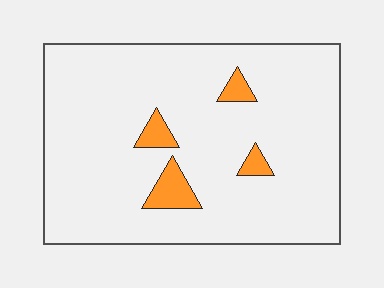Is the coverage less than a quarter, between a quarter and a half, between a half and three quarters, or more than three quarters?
Less than a quarter.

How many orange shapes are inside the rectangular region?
4.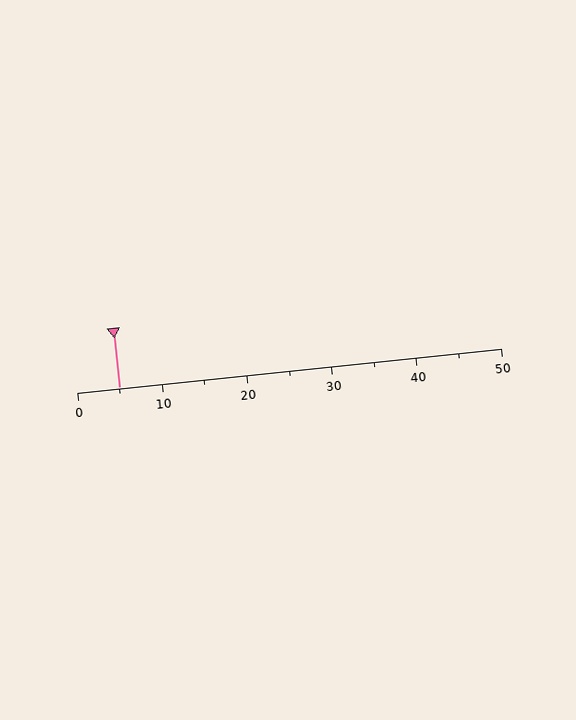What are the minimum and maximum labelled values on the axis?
The axis runs from 0 to 50.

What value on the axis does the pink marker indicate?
The marker indicates approximately 5.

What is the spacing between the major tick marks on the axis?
The major ticks are spaced 10 apart.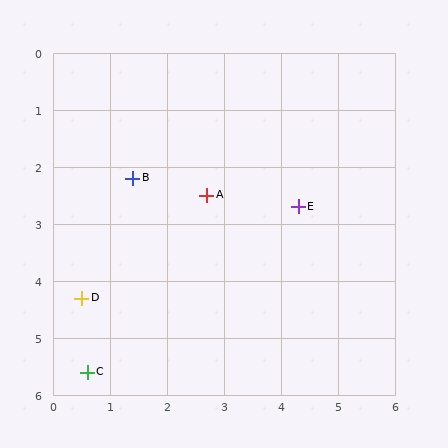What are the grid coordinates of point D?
Point D is at approximately (0.5, 4.3).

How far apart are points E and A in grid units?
Points E and A are about 1.6 grid units apart.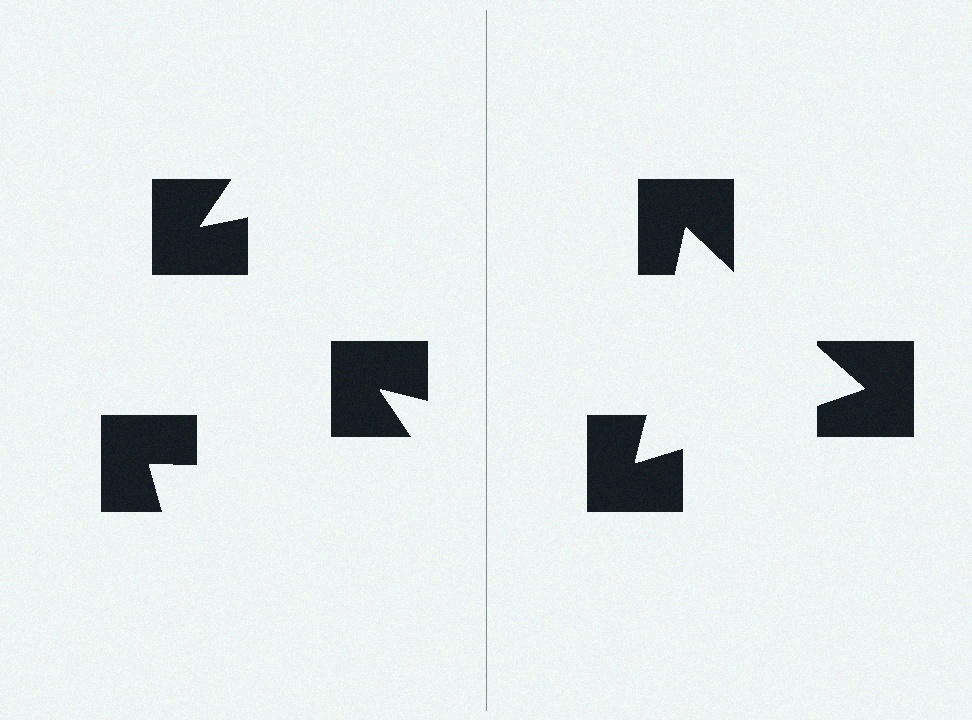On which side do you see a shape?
An illusory triangle appears on the right side. On the left side the wedge cuts are rotated, so no coherent shape forms.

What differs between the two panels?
The notched squares are positioned identically on both sides; only the wedge orientations differ. On the right they align to a triangle; on the left they are misaligned.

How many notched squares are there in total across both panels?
6 — 3 on each side.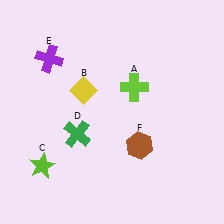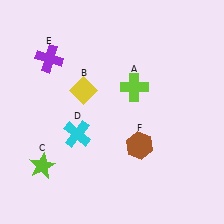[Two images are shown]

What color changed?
The cross (D) changed from green in Image 1 to cyan in Image 2.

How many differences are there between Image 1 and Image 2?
There is 1 difference between the two images.